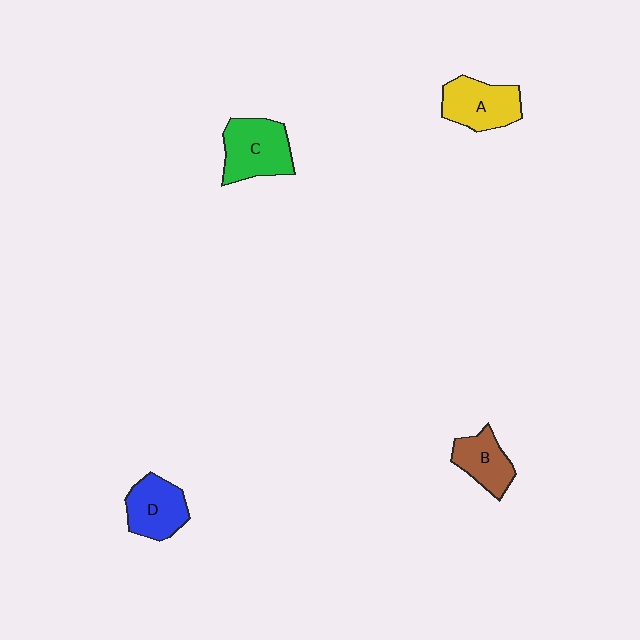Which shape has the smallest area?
Shape B (brown).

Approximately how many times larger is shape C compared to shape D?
Approximately 1.2 times.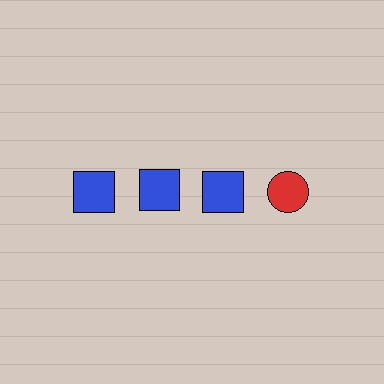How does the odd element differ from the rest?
It differs in both color (red instead of blue) and shape (circle instead of square).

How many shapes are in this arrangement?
There are 4 shapes arranged in a grid pattern.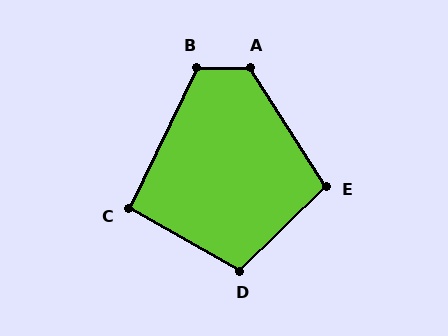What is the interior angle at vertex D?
Approximately 106 degrees (obtuse).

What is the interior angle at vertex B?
Approximately 116 degrees (obtuse).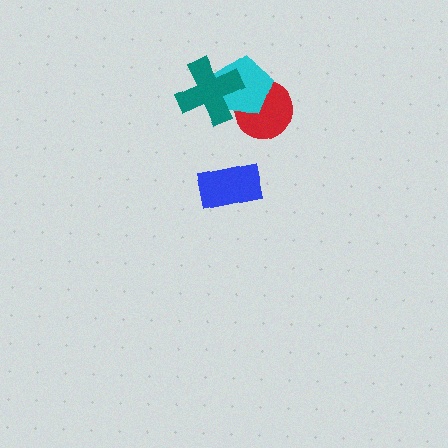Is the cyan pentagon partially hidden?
Yes, it is partially covered by another shape.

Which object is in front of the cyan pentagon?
The teal cross is in front of the cyan pentagon.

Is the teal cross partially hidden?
No, no other shape covers it.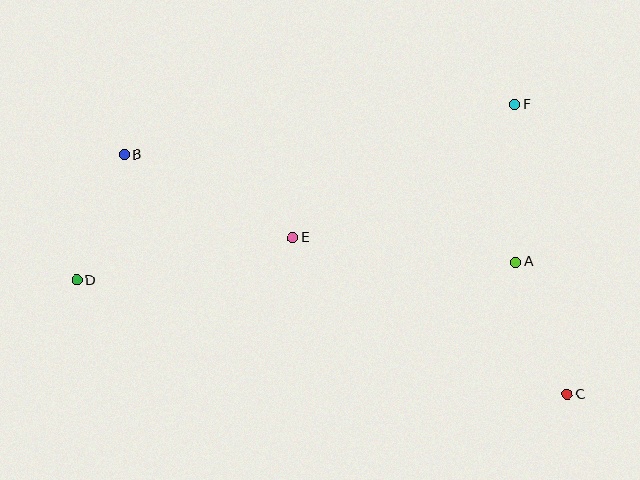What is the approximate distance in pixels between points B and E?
The distance between B and E is approximately 188 pixels.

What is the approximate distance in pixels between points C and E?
The distance between C and E is approximately 316 pixels.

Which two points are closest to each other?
Points B and D are closest to each other.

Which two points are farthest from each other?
Points B and C are farthest from each other.